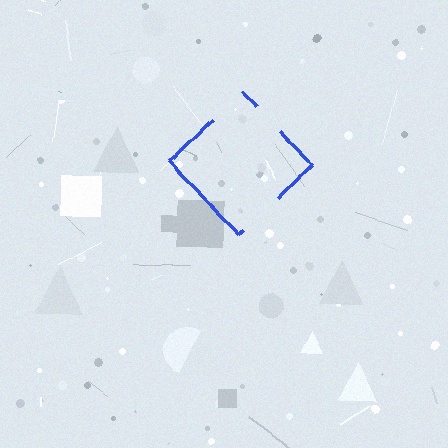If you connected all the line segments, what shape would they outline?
They would outline a diamond.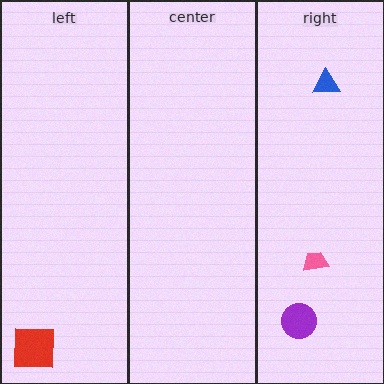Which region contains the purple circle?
The right region.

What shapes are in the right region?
The purple circle, the pink trapezoid, the blue triangle.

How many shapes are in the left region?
1.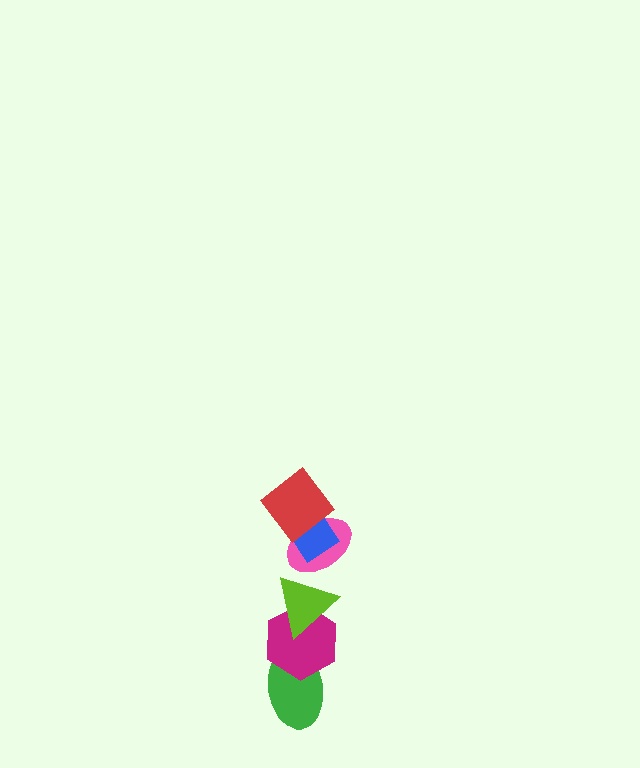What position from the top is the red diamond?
The red diamond is 1st from the top.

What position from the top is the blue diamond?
The blue diamond is 2nd from the top.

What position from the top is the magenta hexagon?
The magenta hexagon is 5th from the top.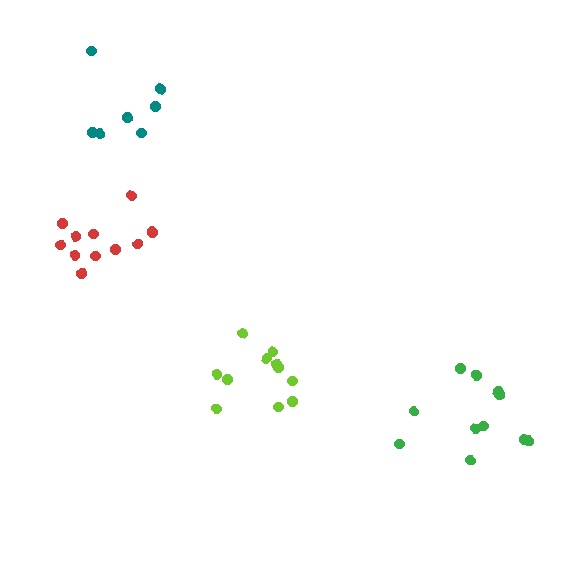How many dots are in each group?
Group 1: 12 dots, Group 2: 11 dots, Group 3: 11 dots, Group 4: 7 dots (41 total).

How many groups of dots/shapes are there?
There are 4 groups.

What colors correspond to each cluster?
The clusters are colored: red, green, lime, teal.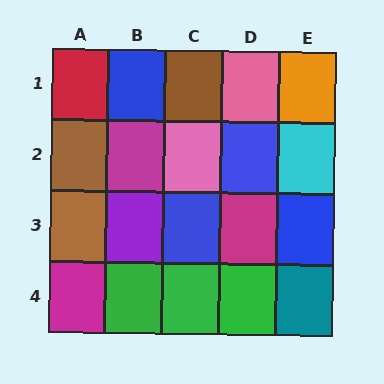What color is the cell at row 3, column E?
Blue.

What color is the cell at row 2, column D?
Blue.